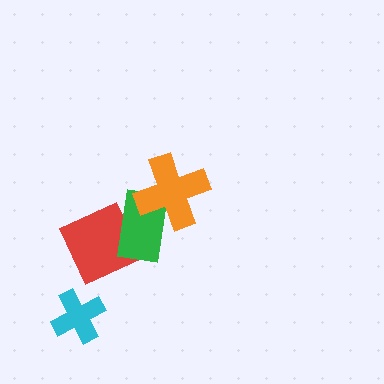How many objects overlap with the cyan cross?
0 objects overlap with the cyan cross.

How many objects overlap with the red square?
1 object overlaps with the red square.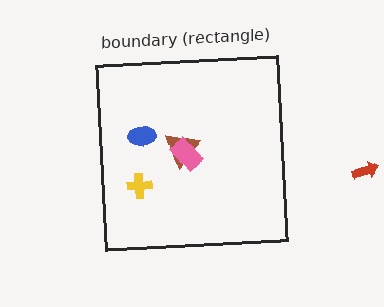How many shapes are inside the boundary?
4 inside, 1 outside.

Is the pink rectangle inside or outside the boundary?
Inside.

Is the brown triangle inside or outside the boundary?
Inside.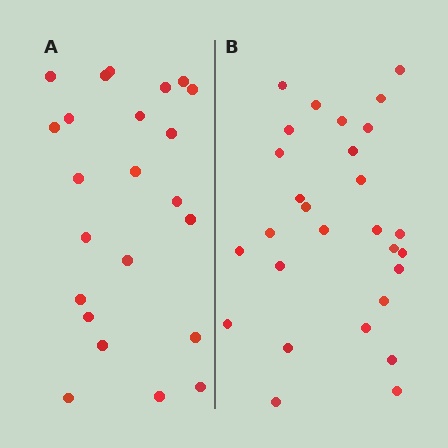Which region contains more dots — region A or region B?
Region B (the right region) has more dots.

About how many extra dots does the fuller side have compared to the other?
Region B has about 5 more dots than region A.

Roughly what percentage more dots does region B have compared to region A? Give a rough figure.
About 20% more.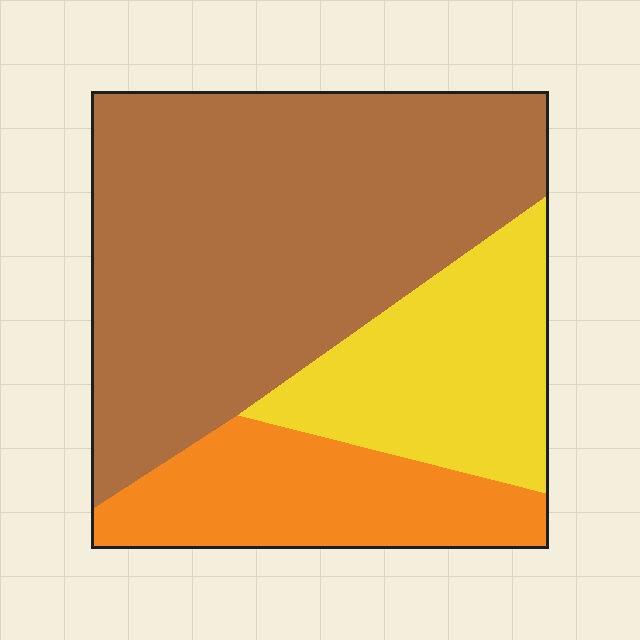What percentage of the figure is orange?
Orange covers about 20% of the figure.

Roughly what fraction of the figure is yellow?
Yellow covers around 20% of the figure.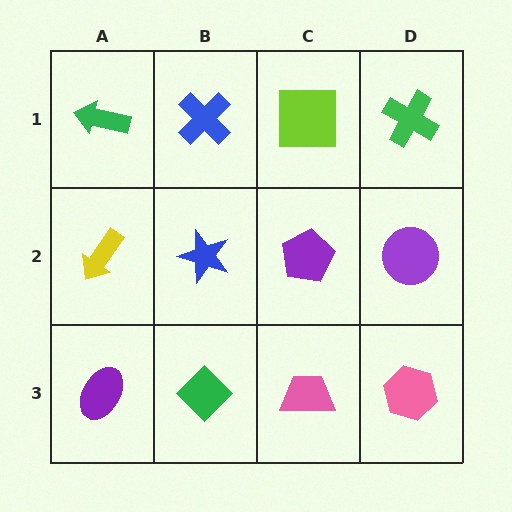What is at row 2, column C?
A purple pentagon.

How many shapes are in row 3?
4 shapes.